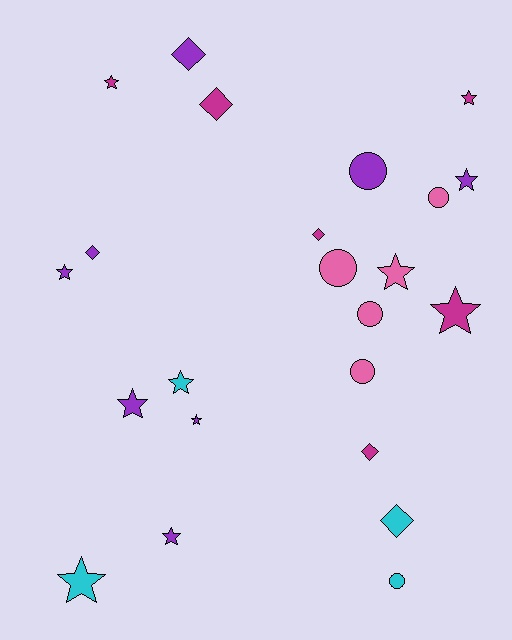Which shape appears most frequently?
Star, with 11 objects.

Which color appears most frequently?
Purple, with 8 objects.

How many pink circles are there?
There are 4 pink circles.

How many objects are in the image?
There are 23 objects.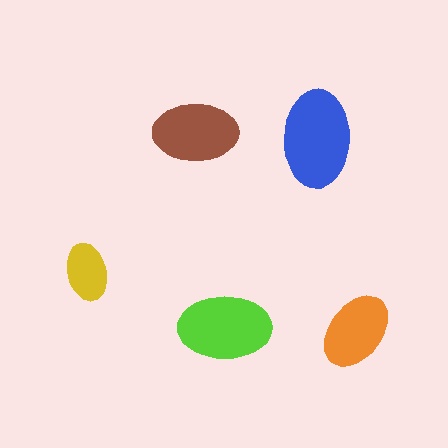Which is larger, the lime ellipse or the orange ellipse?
The lime one.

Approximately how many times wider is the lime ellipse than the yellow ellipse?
About 1.5 times wider.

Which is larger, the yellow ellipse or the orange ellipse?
The orange one.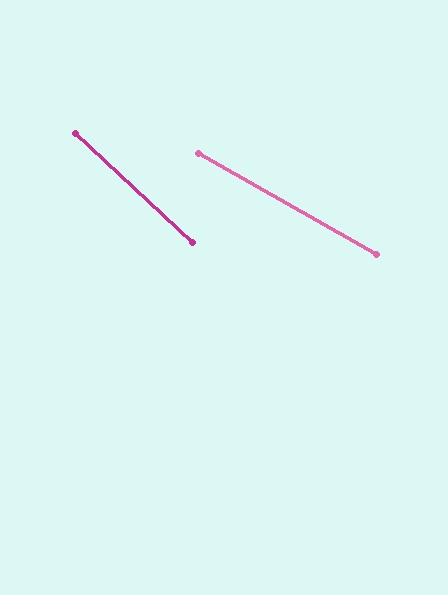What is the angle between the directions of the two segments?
Approximately 13 degrees.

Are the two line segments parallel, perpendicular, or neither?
Neither parallel nor perpendicular — they differ by about 13°.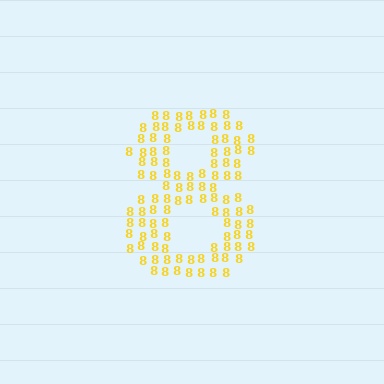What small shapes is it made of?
It is made of small digit 8's.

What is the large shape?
The large shape is the digit 8.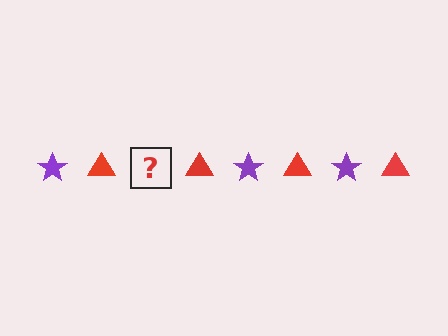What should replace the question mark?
The question mark should be replaced with a purple star.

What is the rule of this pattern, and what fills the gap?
The rule is that the pattern alternates between purple star and red triangle. The gap should be filled with a purple star.